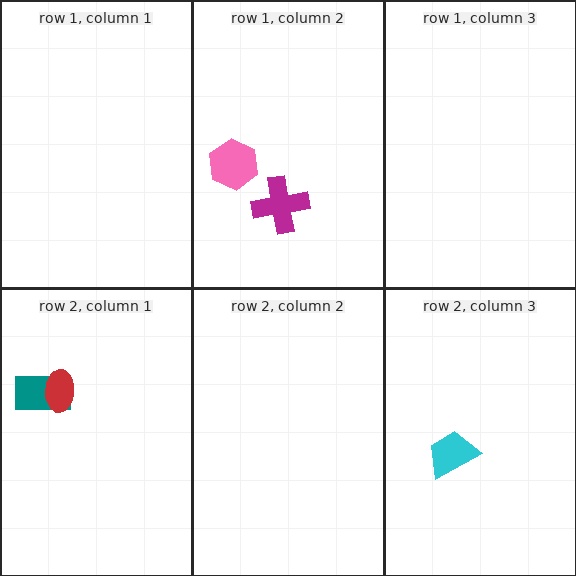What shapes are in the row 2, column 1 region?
The teal rectangle, the red ellipse.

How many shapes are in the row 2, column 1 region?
2.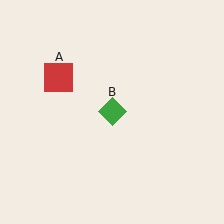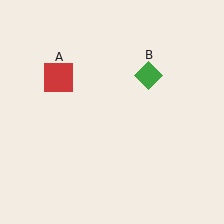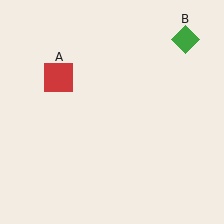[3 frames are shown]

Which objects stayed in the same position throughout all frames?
Red square (object A) remained stationary.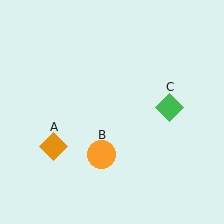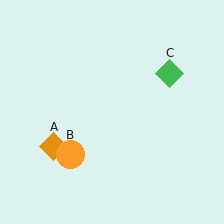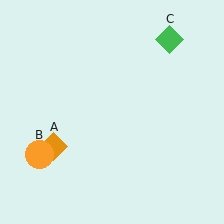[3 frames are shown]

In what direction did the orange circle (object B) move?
The orange circle (object B) moved left.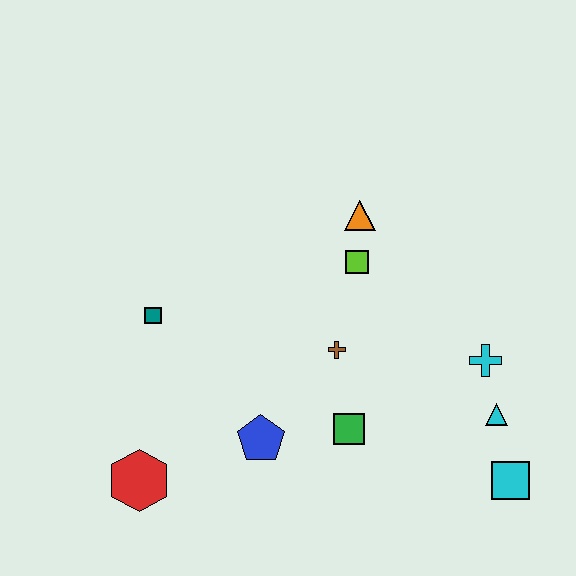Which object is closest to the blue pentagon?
The green square is closest to the blue pentagon.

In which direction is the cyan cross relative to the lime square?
The cyan cross is to the right of the lime square.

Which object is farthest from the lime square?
The red hexagon is farthest from the lime square.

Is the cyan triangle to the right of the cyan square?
No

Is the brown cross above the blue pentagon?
Yes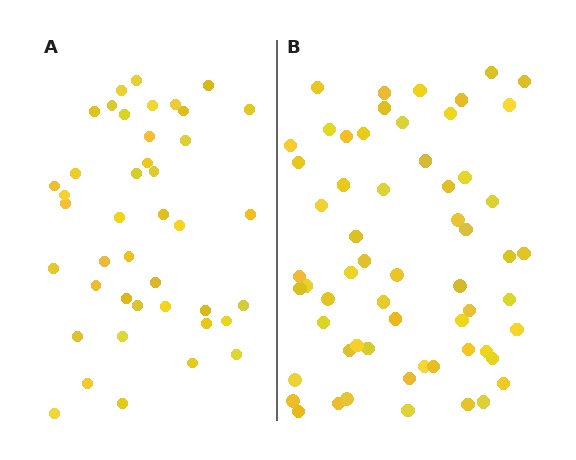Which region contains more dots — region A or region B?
Region B (the right region) has more dots.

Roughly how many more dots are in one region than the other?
Region B has approximately 20 more dots than region A.